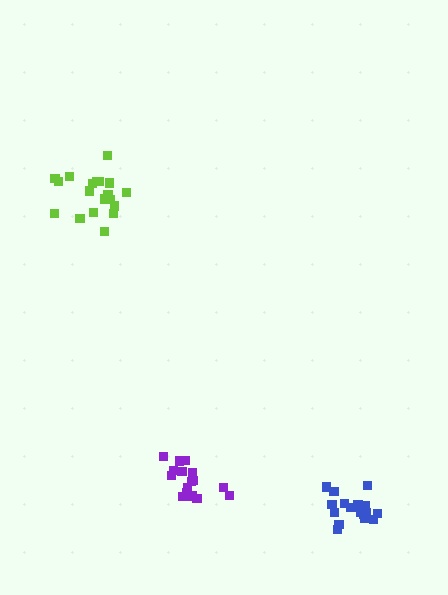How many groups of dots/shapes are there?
There are 3 groups.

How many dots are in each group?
Group 1: 17 dots, Group 2: 19 dots, Group 3: 16 dots (52 total).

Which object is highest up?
The lime cluster is topmost.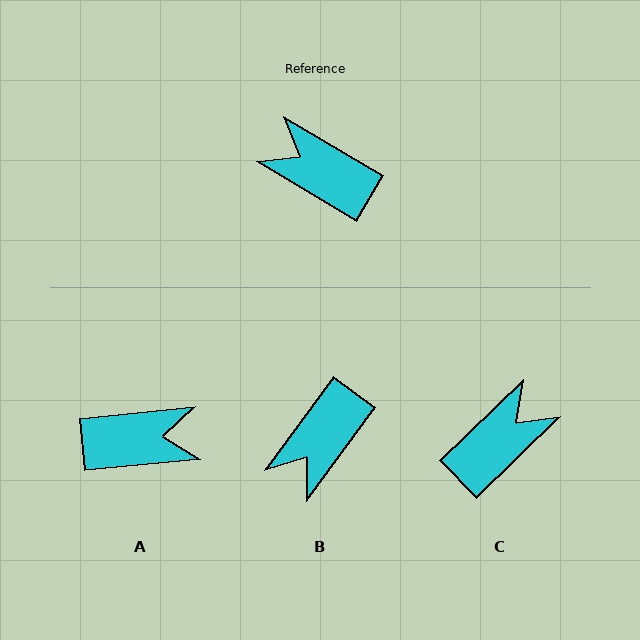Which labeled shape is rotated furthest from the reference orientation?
A, about 144 degrees away.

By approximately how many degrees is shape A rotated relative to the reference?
Approximately 144 degrees clockwise.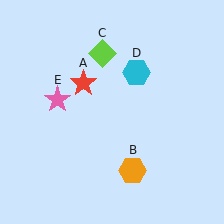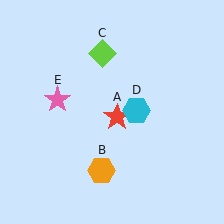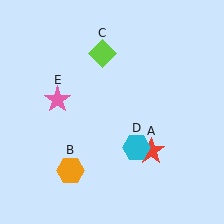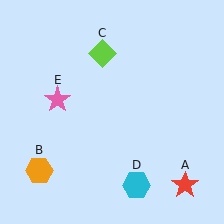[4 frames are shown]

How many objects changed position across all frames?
3 objects changed position: red star (object A), orange hexagon (object B), cyan hexagon (object D).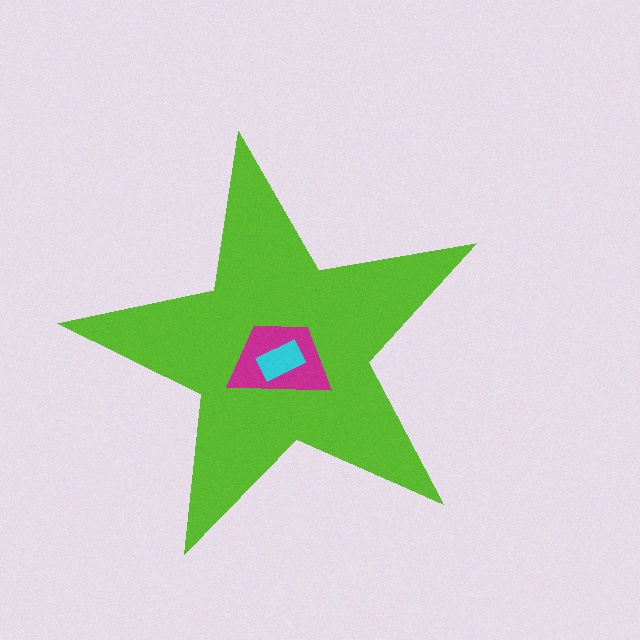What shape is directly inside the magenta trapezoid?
The cyan rectangle.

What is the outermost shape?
The lime star.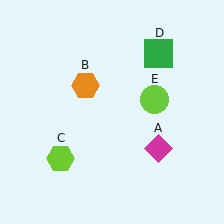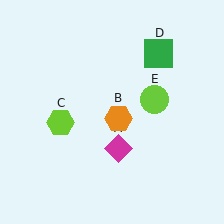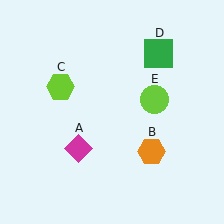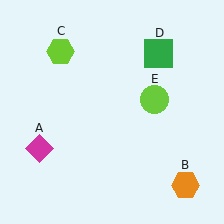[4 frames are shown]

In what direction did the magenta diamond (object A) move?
The magenta diamond (object A) moved left.